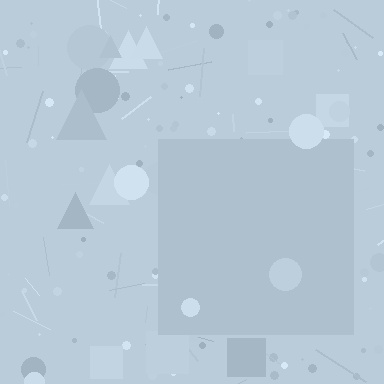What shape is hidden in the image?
A square is hidden in the image.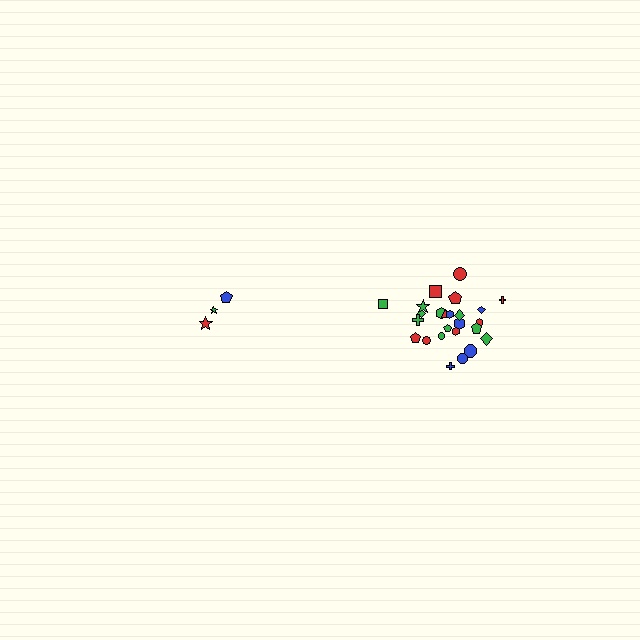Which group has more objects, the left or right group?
The right group.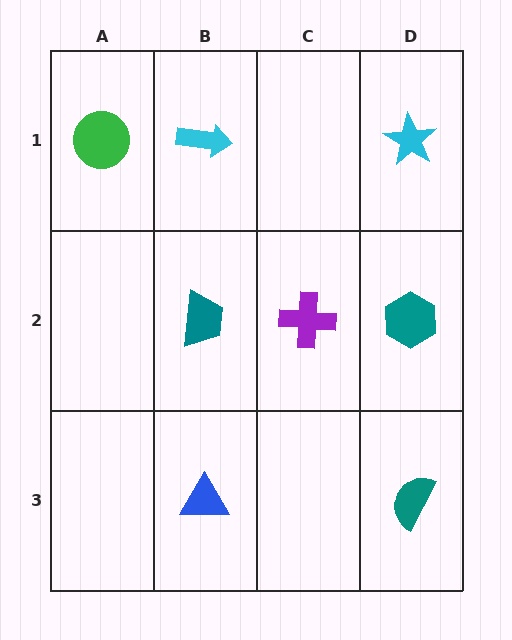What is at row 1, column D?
A cyan star.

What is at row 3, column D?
A teal semicircle.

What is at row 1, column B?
A cyan arrow.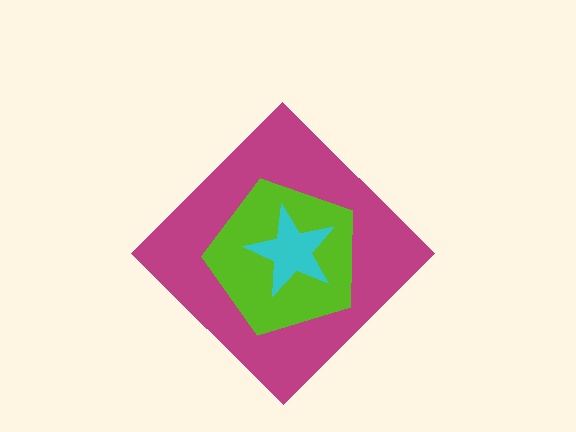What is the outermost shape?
The magenta diamond.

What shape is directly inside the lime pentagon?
The cyan star.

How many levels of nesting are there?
3.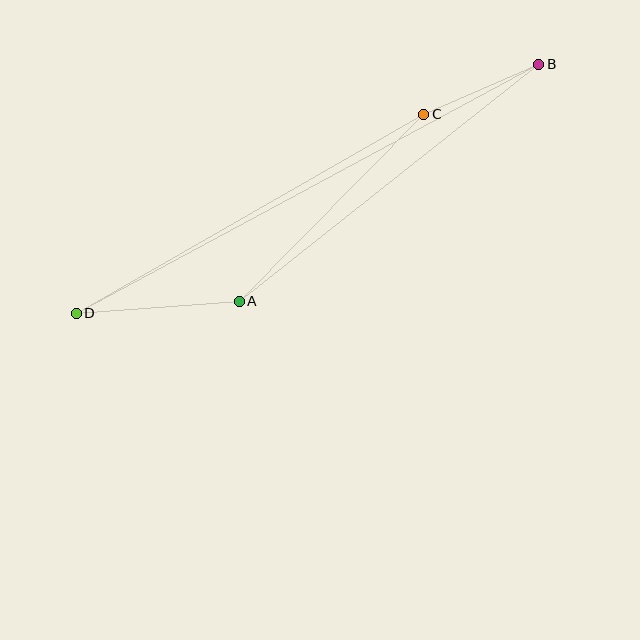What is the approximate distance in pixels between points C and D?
The distance between C and D is approximately 401 pixels.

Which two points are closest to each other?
Points B and C are closest to each other.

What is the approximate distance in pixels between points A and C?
The distance between A and C is approximately 263 pixels.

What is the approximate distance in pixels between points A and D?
The distance between A and D is approximately 163 pixels.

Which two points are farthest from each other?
Points B and D are farthest from each other.